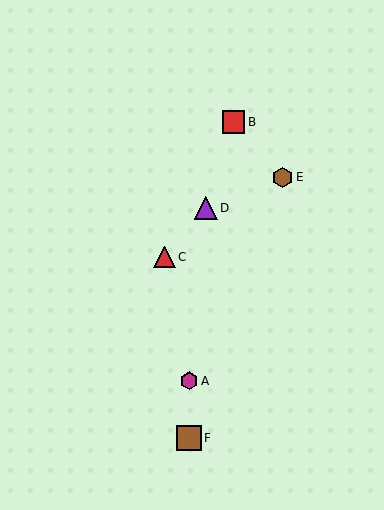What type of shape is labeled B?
Shape B is a red square.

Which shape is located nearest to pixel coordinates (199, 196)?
The purple triangle (labeled D) at (206, 208) is nearest to that location.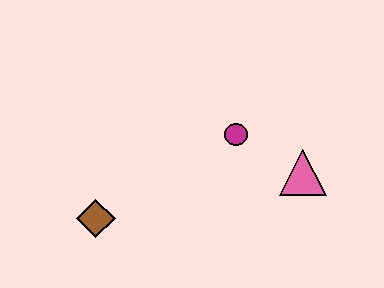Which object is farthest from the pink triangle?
The brown diamond is farthest from the pink triangle.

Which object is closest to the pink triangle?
The magenta circle is closest to the pink triangle.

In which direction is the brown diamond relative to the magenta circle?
The brown diamond is to the left of the magenta circle.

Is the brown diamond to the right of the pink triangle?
No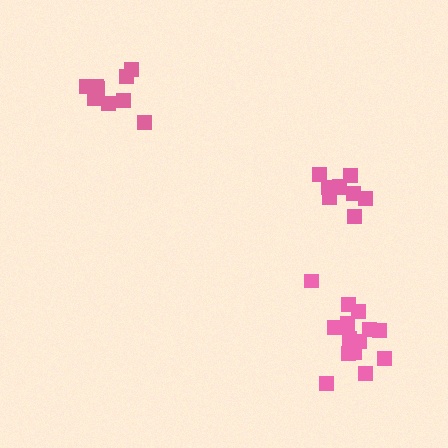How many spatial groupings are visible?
There are 3 spatial groupings.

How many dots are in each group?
Group 1: 15 dots, Group 2: 9 dots, Group 3: 10 dots (34 total).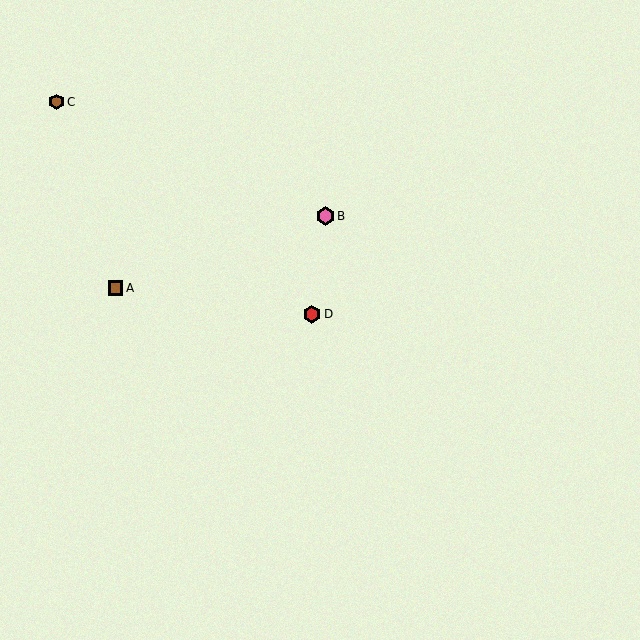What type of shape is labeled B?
Shape B is a pink hexagon.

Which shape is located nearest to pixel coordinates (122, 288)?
The brown square (labeled A) at (116, 288) is nearest to that location.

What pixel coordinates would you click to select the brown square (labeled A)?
Click at (116, 288) to select the brown square A.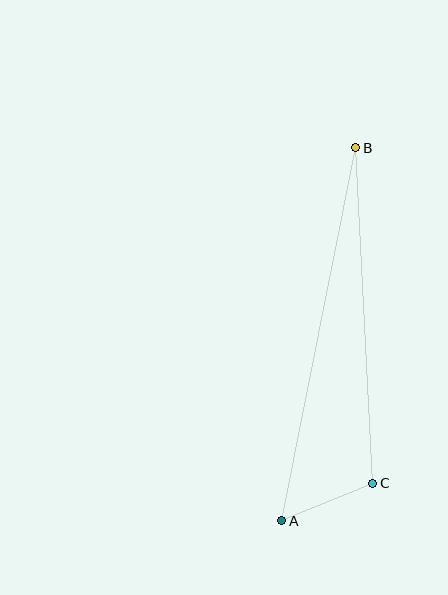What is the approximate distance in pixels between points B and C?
The distance between B and C is approximately 336 pixels.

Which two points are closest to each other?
Points A and C are closest to each other.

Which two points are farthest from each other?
Points A and B are farthest from each other.